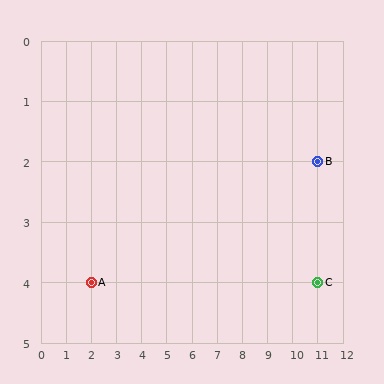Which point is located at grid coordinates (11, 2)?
Point B is at (11, 2).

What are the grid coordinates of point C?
Point C is at grid coordinates (11, 4).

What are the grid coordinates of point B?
Point B is at grid coordinates (11, 2).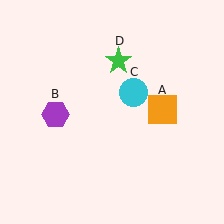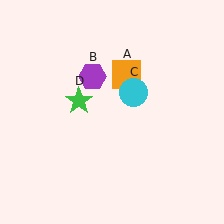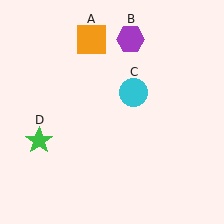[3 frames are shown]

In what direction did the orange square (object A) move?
The orange square (object A) moved up and to the left.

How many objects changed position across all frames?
3 objects changed position: orange square (object A), purple hexagon (object B), green star (object D).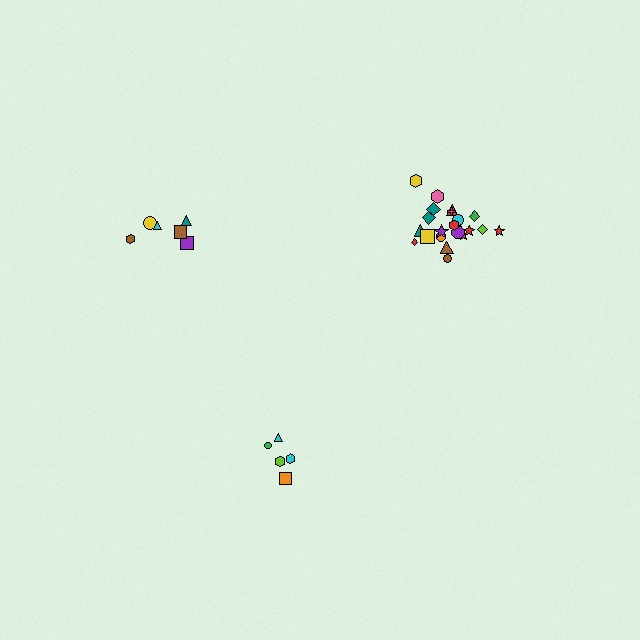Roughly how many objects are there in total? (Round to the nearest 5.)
Roughly 35 objects in total.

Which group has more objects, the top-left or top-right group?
The top-right group.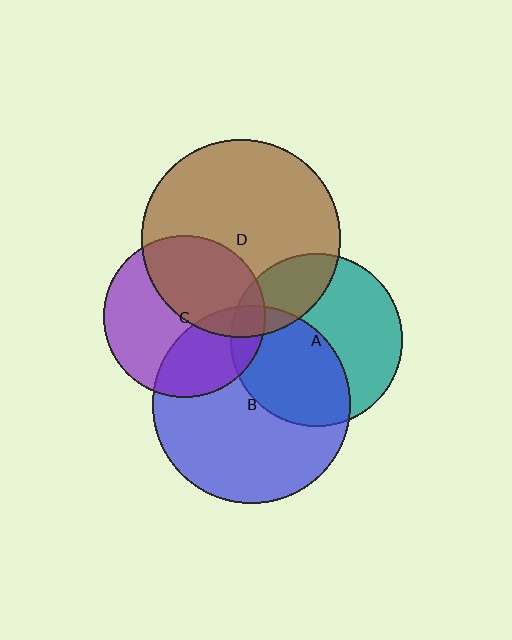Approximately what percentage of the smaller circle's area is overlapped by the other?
Approximately 10%.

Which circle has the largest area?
Circle D (brown).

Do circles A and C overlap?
Yes.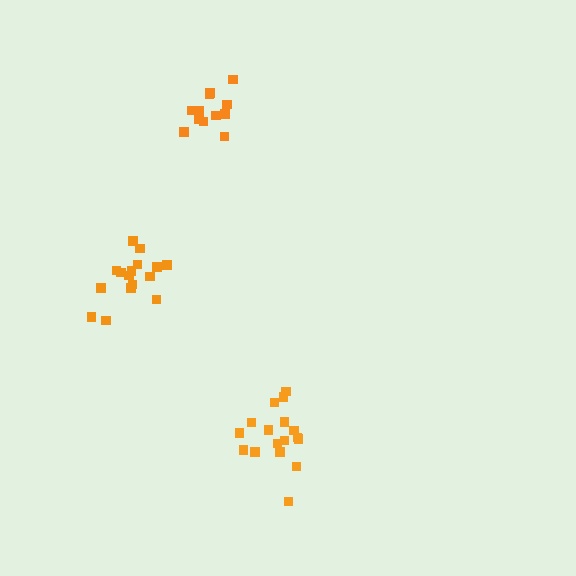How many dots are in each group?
Group 1: 16 dots, Group 2: 17 dots, Group 3: 13 dots (46 total).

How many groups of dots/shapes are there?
There are 3 groups.